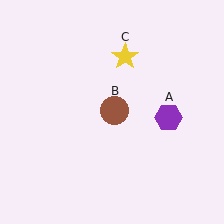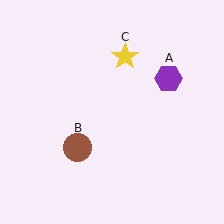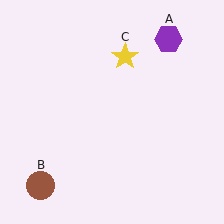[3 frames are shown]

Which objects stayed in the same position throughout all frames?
Yellow star (object C) remained stationary.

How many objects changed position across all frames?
2 objects changed position: purple hexagon (object A), brown circle (object B).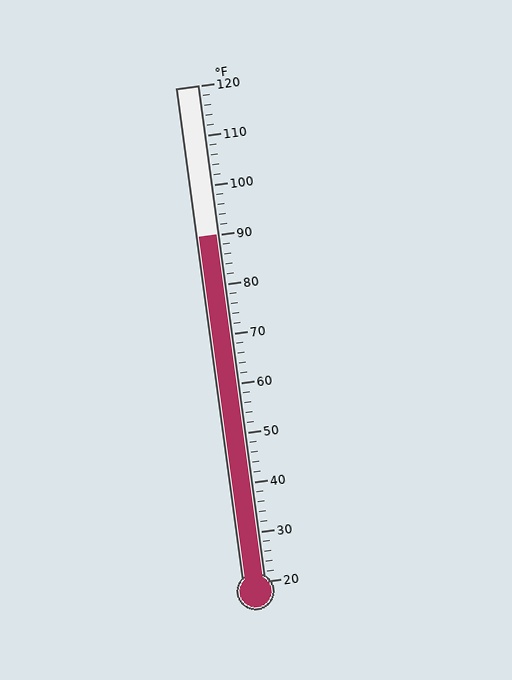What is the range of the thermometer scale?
The thermometer scale ranges from 20°F to 120°F.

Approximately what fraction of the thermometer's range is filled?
The thermometer is filled to approximately 70% of its range.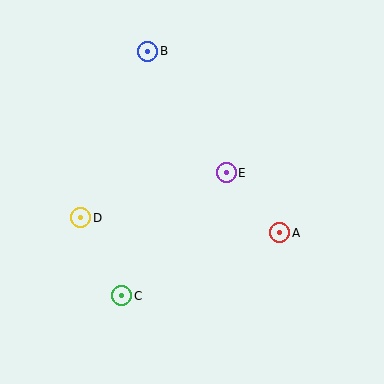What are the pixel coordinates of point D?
Point D is at (81, 218).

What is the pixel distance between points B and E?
The distance between B and E is 145 pixels.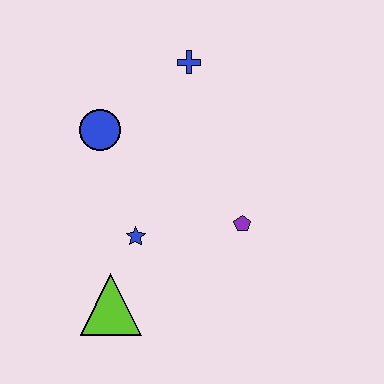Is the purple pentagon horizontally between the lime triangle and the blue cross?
No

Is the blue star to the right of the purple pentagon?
No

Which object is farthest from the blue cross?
The lime triangle is farthest from the blue cross.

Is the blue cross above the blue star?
Yes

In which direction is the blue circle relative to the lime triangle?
The blue circle is above the lime triangle.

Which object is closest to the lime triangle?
The blue star is closest to the lime triangle.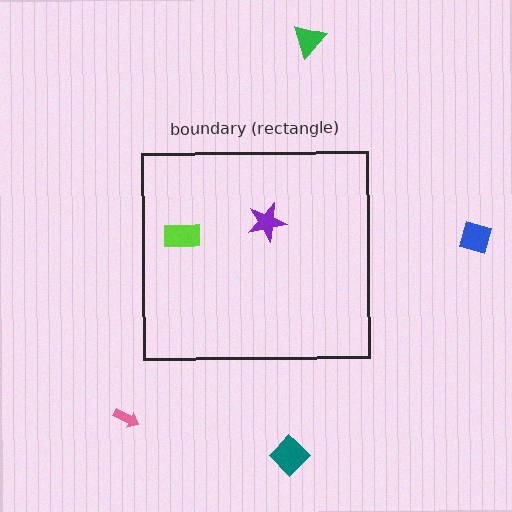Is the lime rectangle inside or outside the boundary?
Inside.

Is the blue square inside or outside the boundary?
Outside.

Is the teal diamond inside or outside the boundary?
Outside.